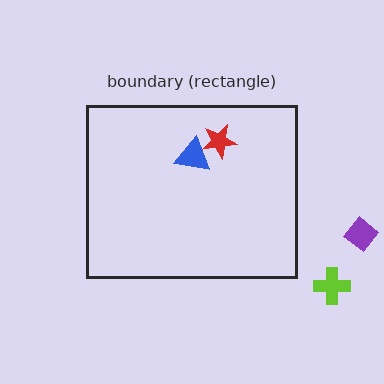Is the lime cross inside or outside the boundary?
Outside.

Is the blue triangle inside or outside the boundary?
Inside.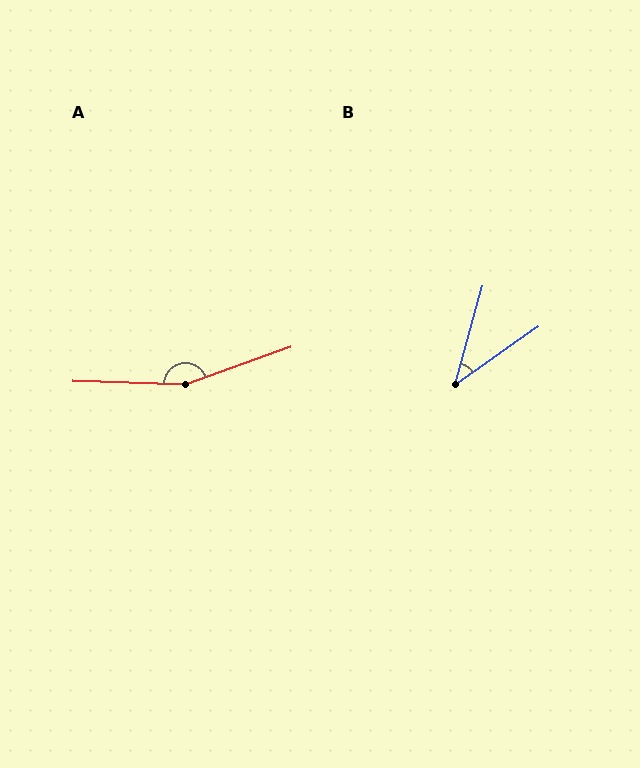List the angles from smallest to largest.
B (39°), A (159°).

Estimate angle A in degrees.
Approximately 159 degrees.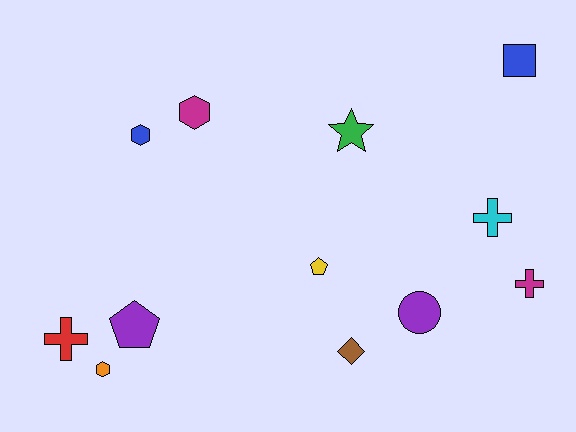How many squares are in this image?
There is 1 square.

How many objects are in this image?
There are 12 objects.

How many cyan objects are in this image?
There is 1 cyan object.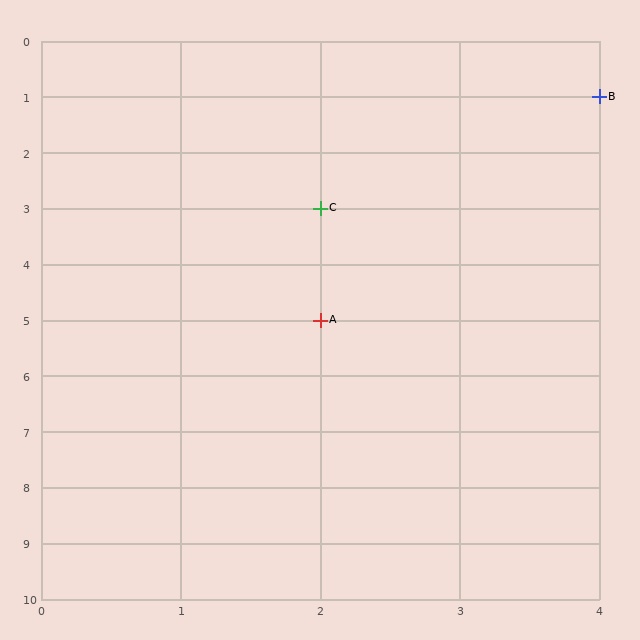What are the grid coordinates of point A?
Point A is at grid coordinates (2, 5).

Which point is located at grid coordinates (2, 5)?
Point A is at (2, 5).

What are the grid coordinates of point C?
Point C is at grid coordinates (2, 3).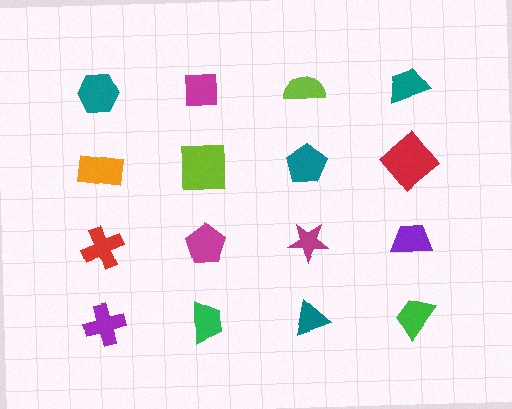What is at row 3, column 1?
A red cross.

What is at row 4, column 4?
A green trapezoid.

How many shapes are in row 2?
4 shapes.